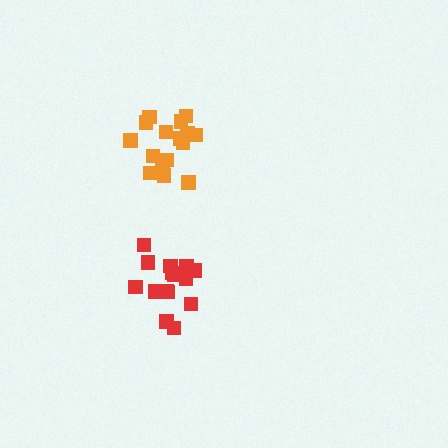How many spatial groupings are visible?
There are 2 spatial groupings.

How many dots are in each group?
Group 1: 16 dots, Group 2: 15 dots (31 total).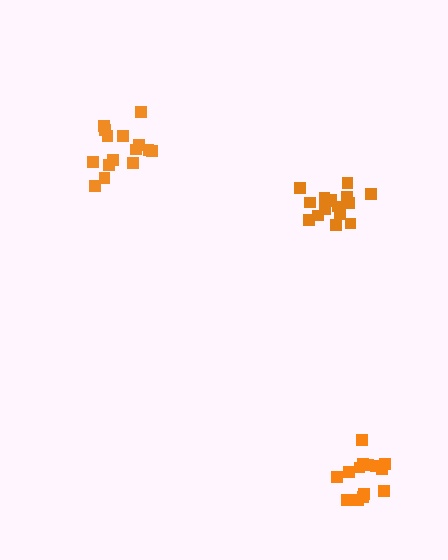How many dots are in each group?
Group 1: 14 dots, Group 2: 16 dots, Group 3: 15 dots (45 total).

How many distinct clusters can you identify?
There are 3 distinct clusters.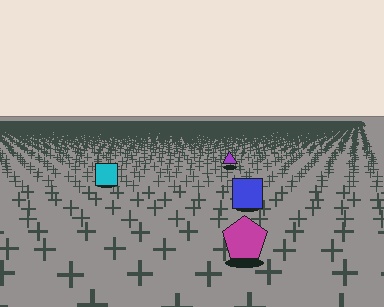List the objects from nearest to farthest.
From nearest to farthest: the magenta pentagon, the blue square, the cyan square, the purple triangle.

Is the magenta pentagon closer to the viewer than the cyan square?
Yes. The magenta pentagon is closer — you can tell from the texture gradient: the ground texture is coarser near it.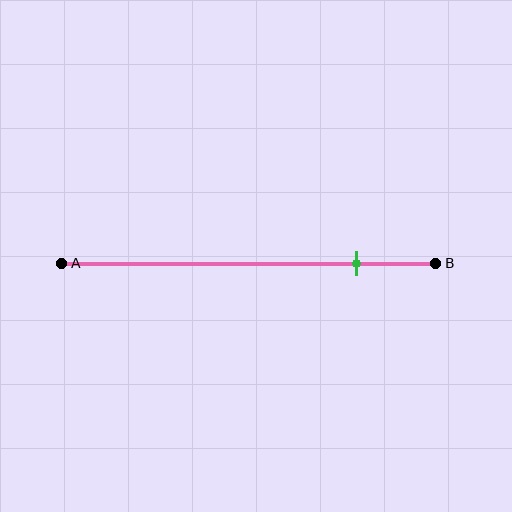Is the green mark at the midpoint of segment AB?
No, the mark is at about 80% from A, not at the 50% midpoint.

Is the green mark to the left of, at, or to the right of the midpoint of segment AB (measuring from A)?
The green mark is to the right of the midpoint of segment AB.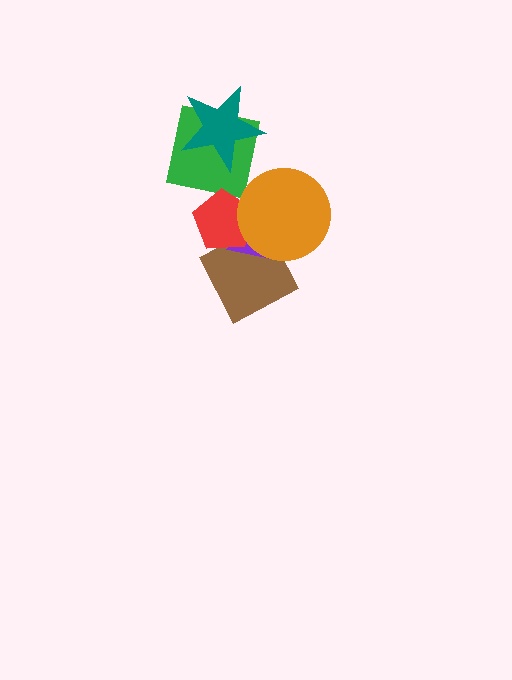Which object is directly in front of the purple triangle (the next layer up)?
The red pentagon is directly in front of the purple triangle.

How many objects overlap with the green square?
1 object overlaps with the green square.